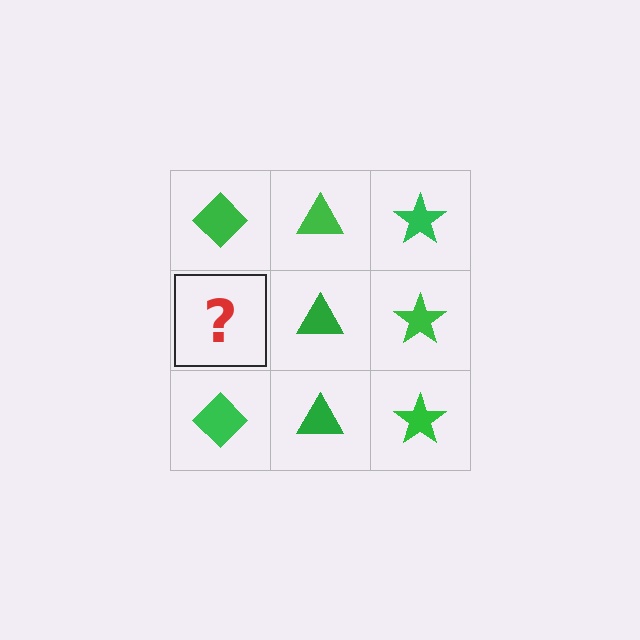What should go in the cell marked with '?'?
The missing cell should contain a green diamond.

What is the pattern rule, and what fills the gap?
The rule is that each column has a consistent shape. The gap should be filled with a green diamond.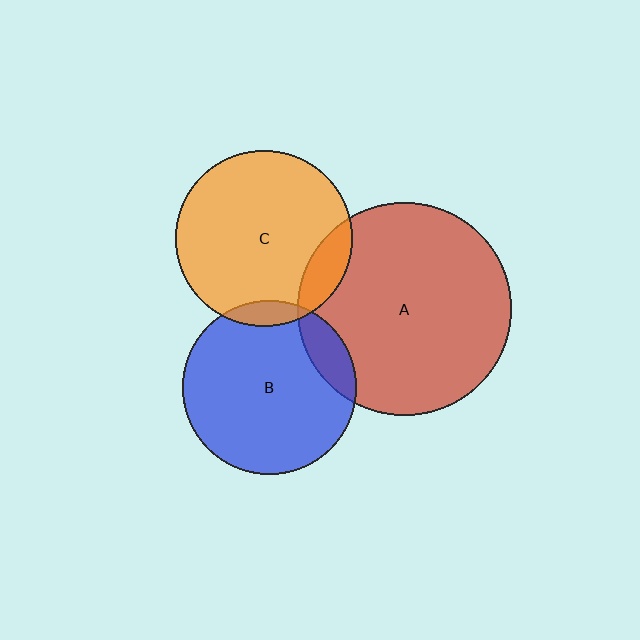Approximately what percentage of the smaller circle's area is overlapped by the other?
Approximately 5%.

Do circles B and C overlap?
Yes.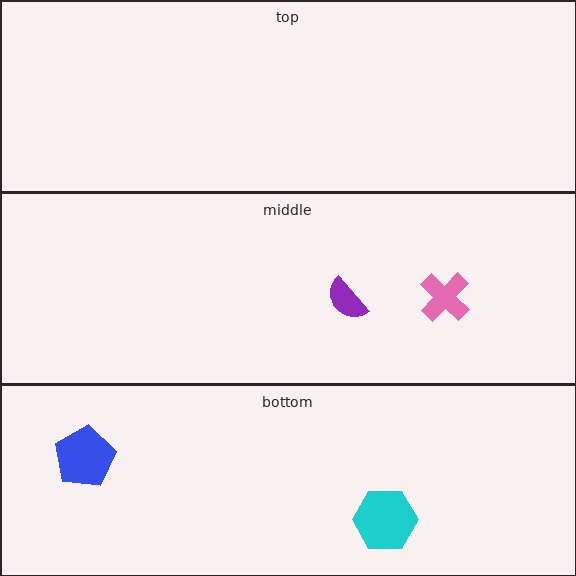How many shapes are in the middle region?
2.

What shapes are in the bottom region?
The blue pentagon, the cyan hexagon.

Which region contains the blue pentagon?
The bottom region.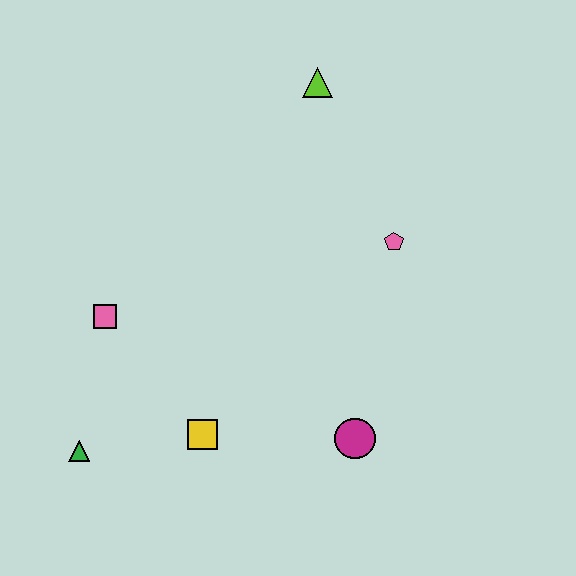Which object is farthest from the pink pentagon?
The green triangle is farthest from the pink pentagon.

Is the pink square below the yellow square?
No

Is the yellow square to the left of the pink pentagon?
Yes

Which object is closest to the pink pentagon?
The lime triangle is closest to the pink pentagon.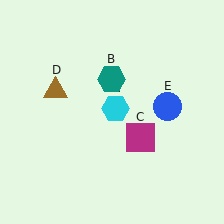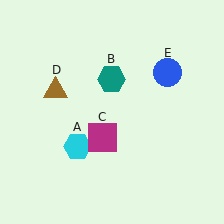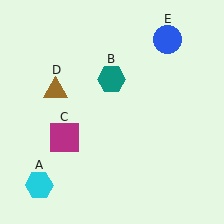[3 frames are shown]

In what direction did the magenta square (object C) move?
The magenta square (object C) moved left.